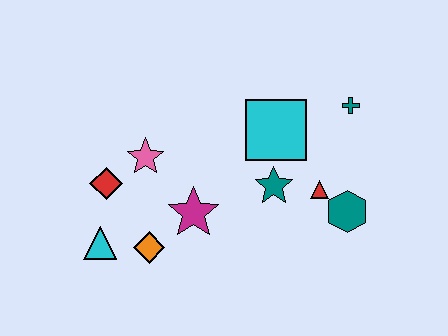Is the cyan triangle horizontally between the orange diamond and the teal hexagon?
No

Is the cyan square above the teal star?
Yes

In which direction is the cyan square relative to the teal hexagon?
The cyan square is above the teal hexagon.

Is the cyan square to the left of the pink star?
No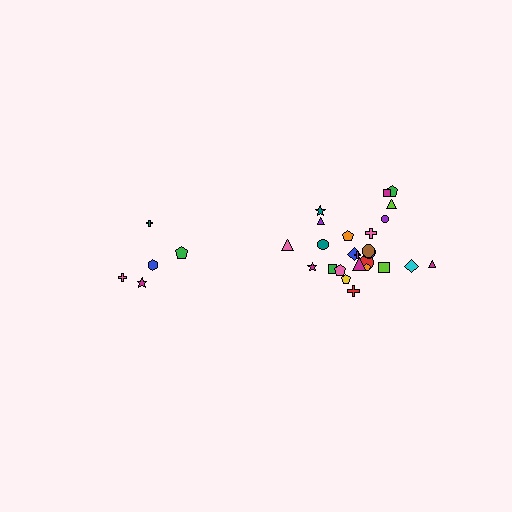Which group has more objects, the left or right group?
The right group.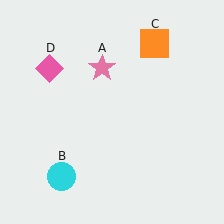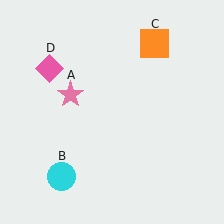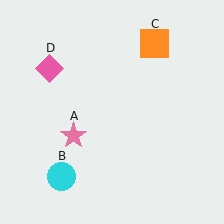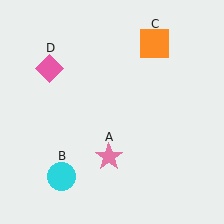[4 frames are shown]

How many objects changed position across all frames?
1 object changed position: pink star (object A).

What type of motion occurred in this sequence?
The pink star (object A) rotated counterclockwise around the center of the scene.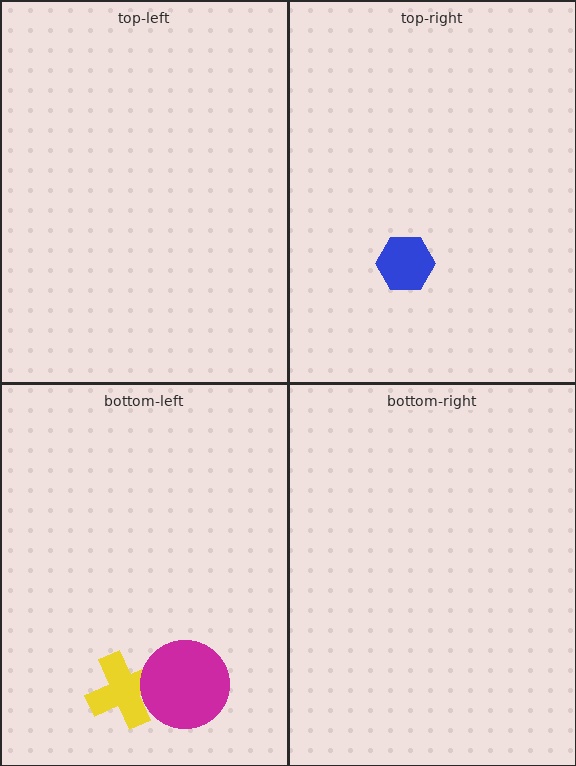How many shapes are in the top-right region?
1.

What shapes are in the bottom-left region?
The yellow cross, the magenta circle.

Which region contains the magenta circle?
The bottom-left region.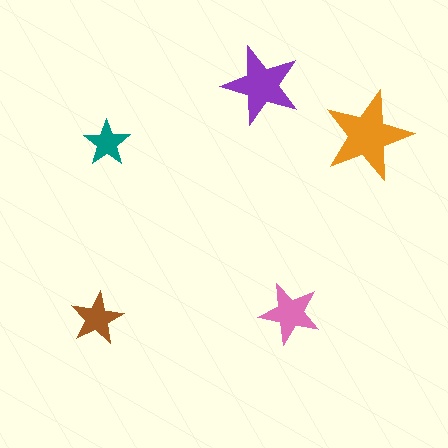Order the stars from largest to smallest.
the orange one, the purple one, the pink one, the brown one, the teal one.